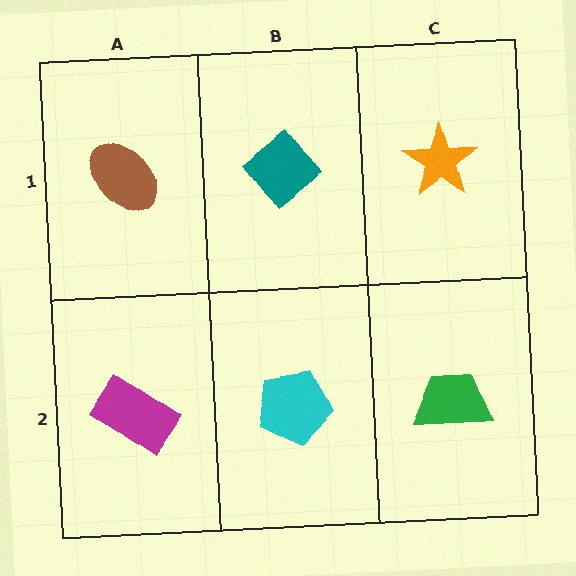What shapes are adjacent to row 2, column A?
A brown ellipse (row 1, column A), a cyan pentagon (row 2, column B).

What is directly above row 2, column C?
An orange star.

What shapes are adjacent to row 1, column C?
A green trapezoid (row 2, column C), a teal diamond (row 1, column B).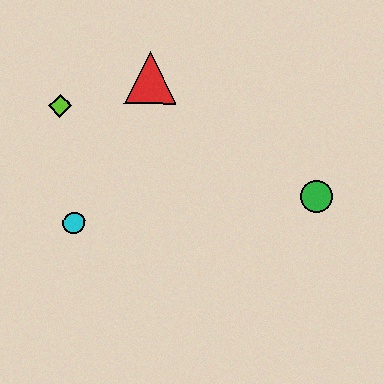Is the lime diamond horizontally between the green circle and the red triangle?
No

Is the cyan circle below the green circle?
Yes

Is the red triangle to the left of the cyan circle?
No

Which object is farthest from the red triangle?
The green circle is farthest from the red triangle.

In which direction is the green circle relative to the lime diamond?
The green circle is to the right of the lime diamond.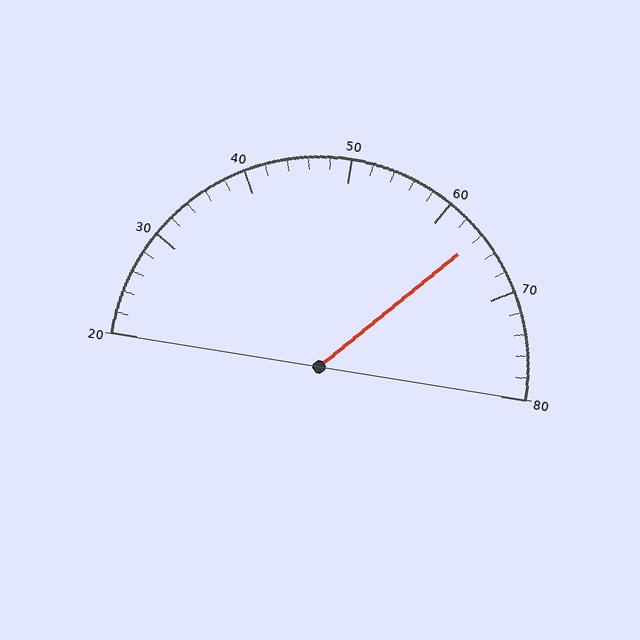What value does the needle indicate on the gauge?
The needle indicates approximately 64.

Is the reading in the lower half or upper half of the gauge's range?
The reading is in the upper half of the range (20 to 80).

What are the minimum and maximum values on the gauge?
The gauge ranges from 20 to 80.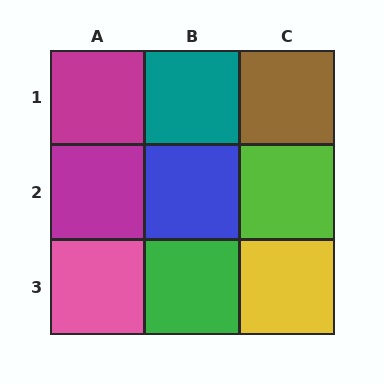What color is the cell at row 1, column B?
Teal.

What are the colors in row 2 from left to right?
Magenta, blue, lime.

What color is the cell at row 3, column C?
Yellow.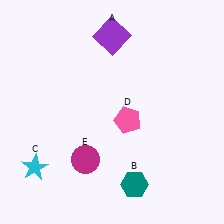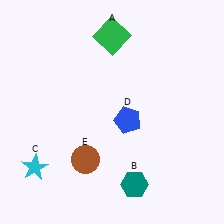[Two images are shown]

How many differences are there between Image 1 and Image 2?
There are 3 differences between the two images.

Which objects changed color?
A changed from purple to green. D changed from pink to blue. E changed from magenta to brown.